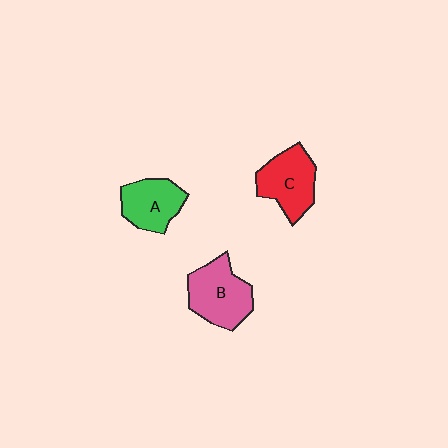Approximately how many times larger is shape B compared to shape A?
Approximately 1.3 times.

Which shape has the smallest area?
Shape A (green).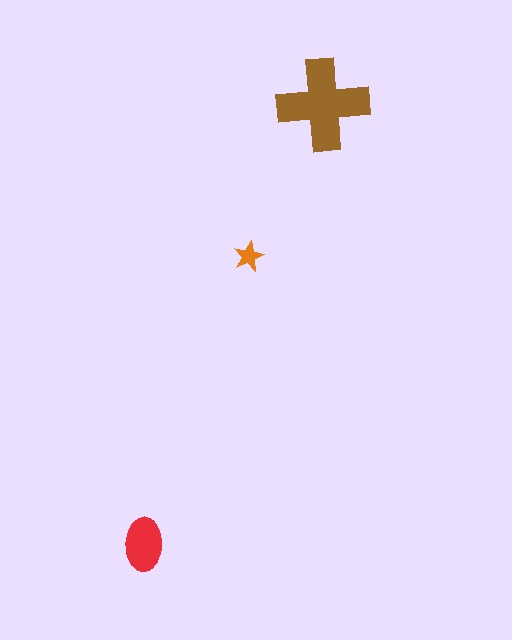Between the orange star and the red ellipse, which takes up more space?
The red ellipse.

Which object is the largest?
The brown cross.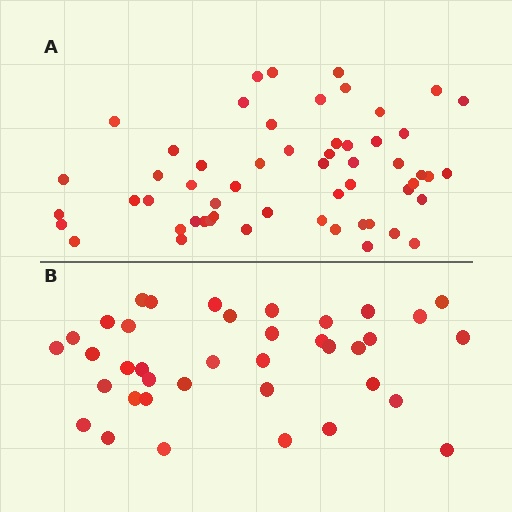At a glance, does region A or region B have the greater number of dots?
Region A (the top region) has more dots.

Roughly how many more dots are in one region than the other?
Region A has approximately 20 more dots than region B.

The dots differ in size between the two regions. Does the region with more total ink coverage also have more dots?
No. Region B has more total ink coverage because its dots are larger, but region A actually contains more individual dots. Total area can be misleading — the number of items is what matters here.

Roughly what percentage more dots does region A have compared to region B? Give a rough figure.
About 45% more.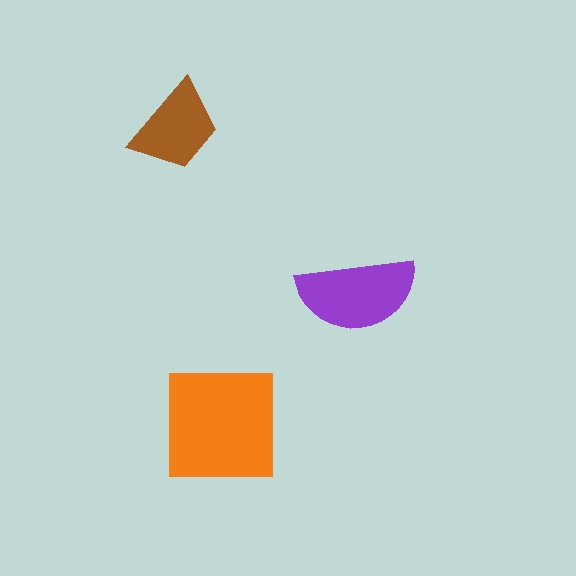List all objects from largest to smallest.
The orange square, the purple semicircle, the brown trapezoid.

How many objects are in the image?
There are 3 objects in the image.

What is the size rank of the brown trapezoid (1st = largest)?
3rd.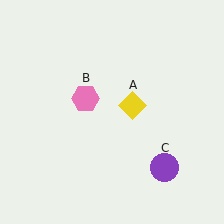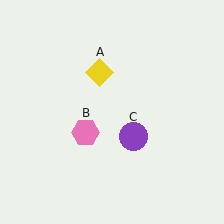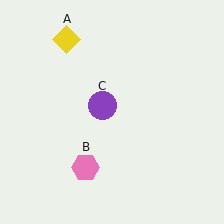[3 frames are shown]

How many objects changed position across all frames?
3 objects changed position: yellow diamond (object A), pink hexagon (object B), purple circle (object C).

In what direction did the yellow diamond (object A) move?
The yellow diamond (object A) moved up and to the left.